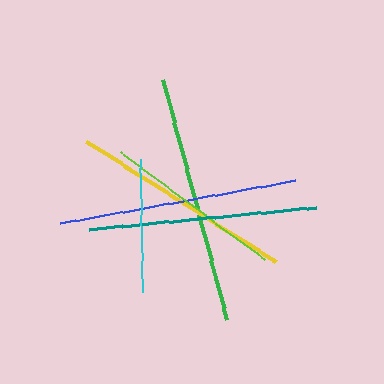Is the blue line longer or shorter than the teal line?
The blue line is longer than the teal line.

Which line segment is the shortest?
The cyan line is the shortest at approximately 133 pixels.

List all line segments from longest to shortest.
From longest to shortest: green, blue, teal, yellow, lime, cyan.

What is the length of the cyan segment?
The cyan segment is approximately 133 pixels long.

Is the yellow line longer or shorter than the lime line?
The yellow line is longer than the lime line.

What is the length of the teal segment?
The teal segment is approximately 228 pixels long.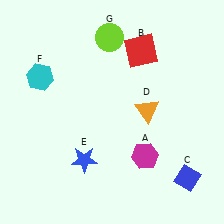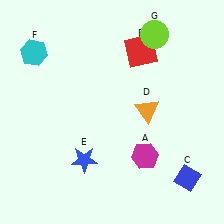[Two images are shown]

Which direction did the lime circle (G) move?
The lime circle (G) moved right.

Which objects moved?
The objects that moved are: the cyan hexagon (F), the lime circle (G).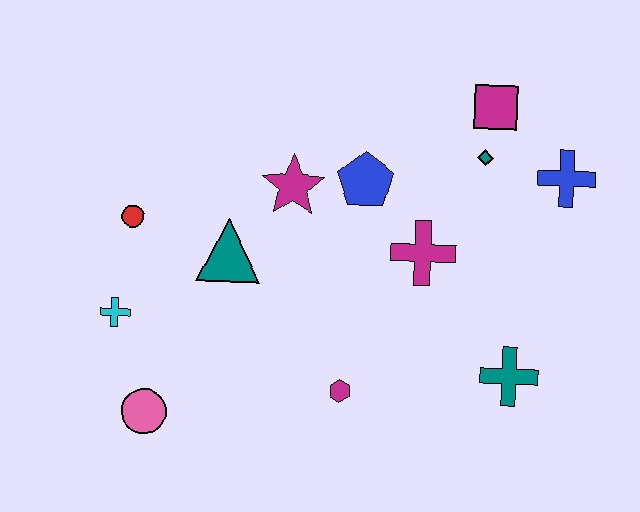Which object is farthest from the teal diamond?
The pink circle is farthest from the teal diamond.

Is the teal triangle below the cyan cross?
No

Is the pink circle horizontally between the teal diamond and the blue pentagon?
No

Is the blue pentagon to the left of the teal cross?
Yes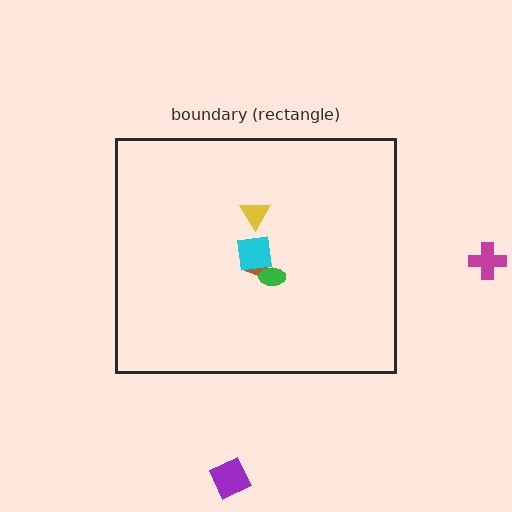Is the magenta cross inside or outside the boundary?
Outside.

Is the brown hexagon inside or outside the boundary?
Inside.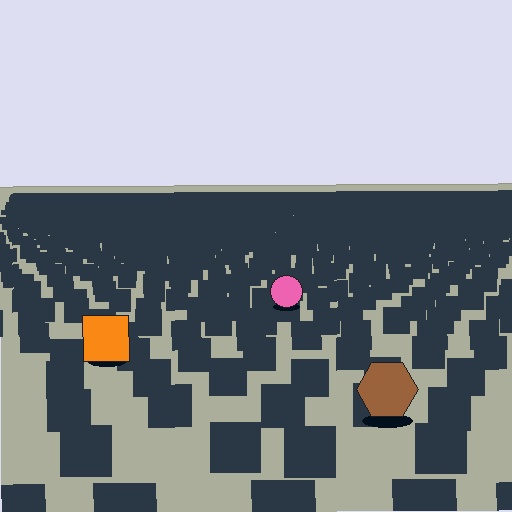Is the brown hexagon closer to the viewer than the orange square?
Yes. The brown hexagon is closer — you can tell from the texture gradient: the ground texture is coarser near it.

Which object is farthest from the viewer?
The pink circle is farthest from the viewer. It appears smaller and the ground texture around it is denser.